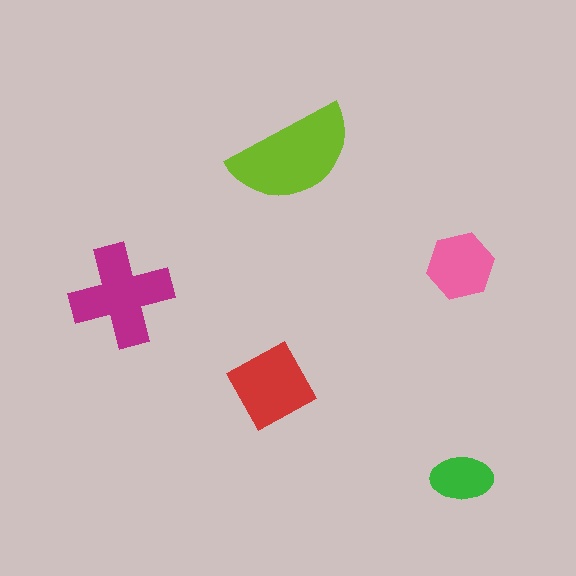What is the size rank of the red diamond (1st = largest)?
3rd.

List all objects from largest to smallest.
The lime semicircle, the magenta cross, the red diamond, the pink hexagon, the green ellipse.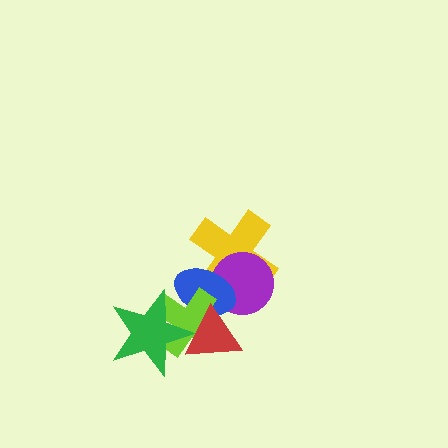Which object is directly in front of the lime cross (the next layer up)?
The green star is directly in front of the lime cross.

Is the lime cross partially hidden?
Yes, it is partially covered by another shape.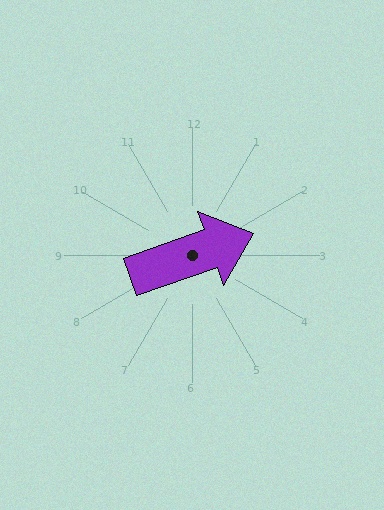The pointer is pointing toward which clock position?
Roughly 2 o'clock.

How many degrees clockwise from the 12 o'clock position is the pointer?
Approximately 71 degrees.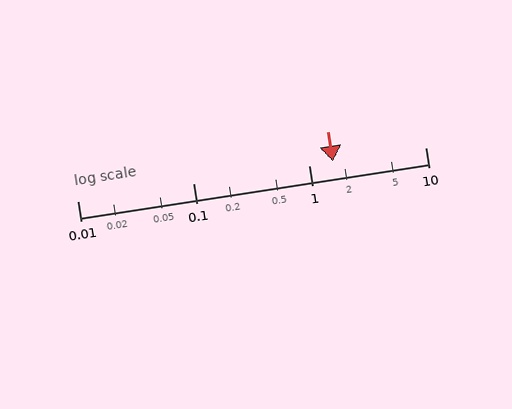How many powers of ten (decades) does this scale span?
The scale spans 3 decades, from 0.01 to 10.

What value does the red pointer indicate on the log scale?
The pointer indicates approximately 1.6.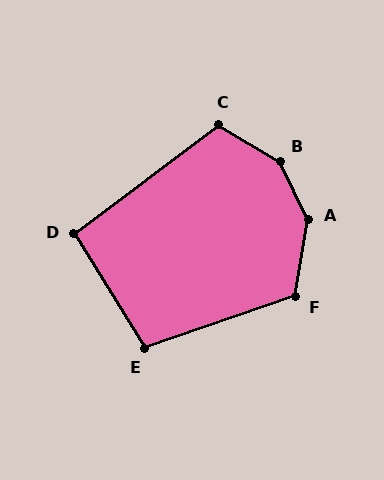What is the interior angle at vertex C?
Approximately 112 degrees (obtuse).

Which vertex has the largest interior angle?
B, at approximately 146 degrees.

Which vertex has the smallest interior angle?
D, at approximately 95 degrees.